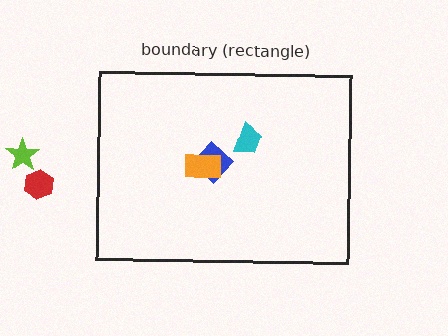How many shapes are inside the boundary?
3 inside, 2 outside.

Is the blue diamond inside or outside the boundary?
Inside.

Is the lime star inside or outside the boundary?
Outside.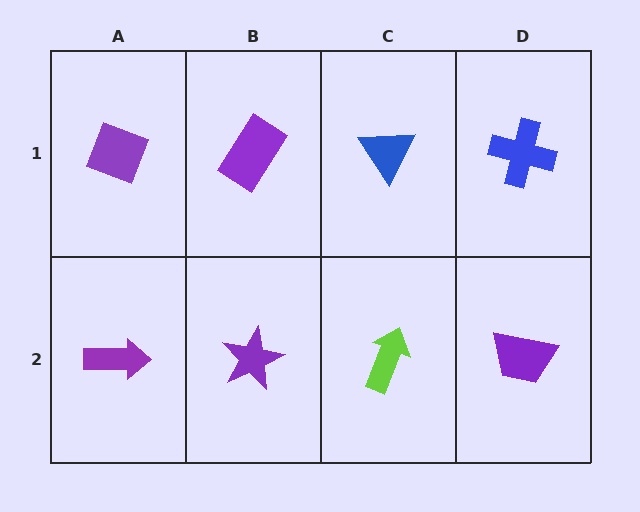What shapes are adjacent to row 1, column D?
A purple trapezoid (row 2, column D), a blue triangle (row 1, column C).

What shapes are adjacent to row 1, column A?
A purple arrow (row 2, column A), a purple rectangle (row 1, column B).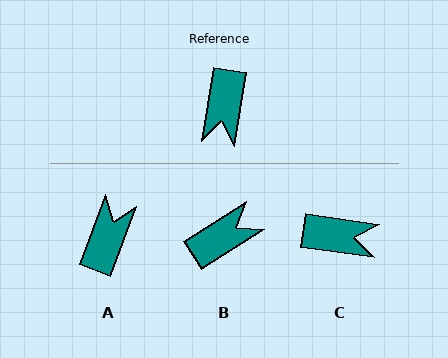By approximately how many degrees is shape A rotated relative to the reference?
Approximately 168 degrees counter-clockwise.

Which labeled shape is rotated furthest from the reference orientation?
A, about 168 degrees away.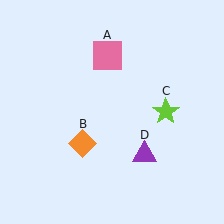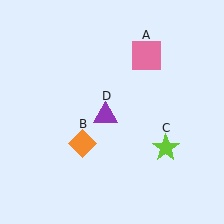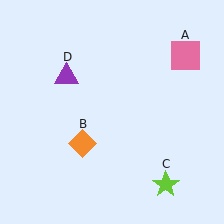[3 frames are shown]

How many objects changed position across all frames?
3 objects changed position: pink square (object A), lime star (object C), purple triangle (object D).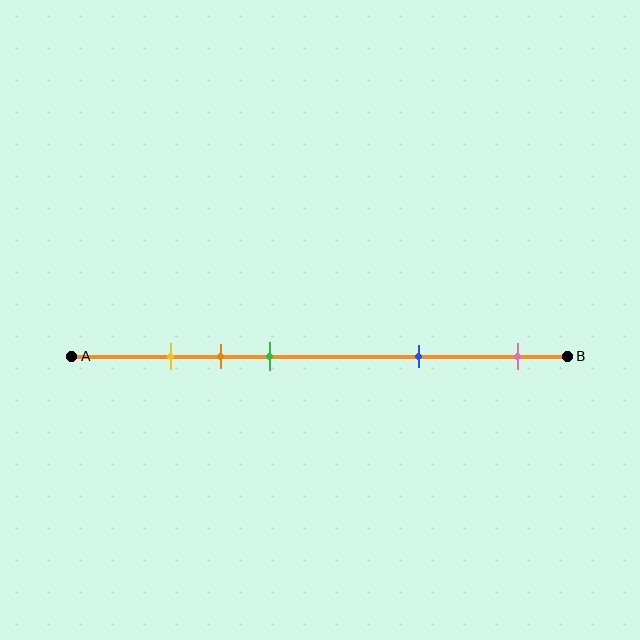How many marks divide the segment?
There are 5 marks dividing the segment.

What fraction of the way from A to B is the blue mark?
The blue mark is approximately 70% (0.7) of the way from A to B.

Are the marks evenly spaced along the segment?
No, the marks are not evenly spaced.